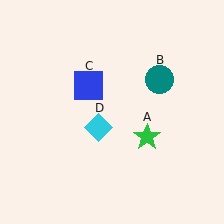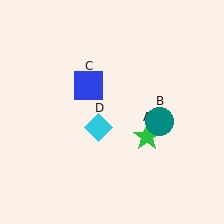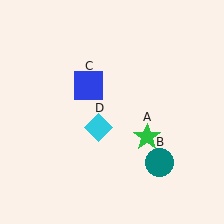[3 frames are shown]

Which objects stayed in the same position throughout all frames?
Green star (object A) and blue square (object C) and cyan diamond (object D) remained stationary.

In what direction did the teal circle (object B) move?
The teal circle (object B) moved down.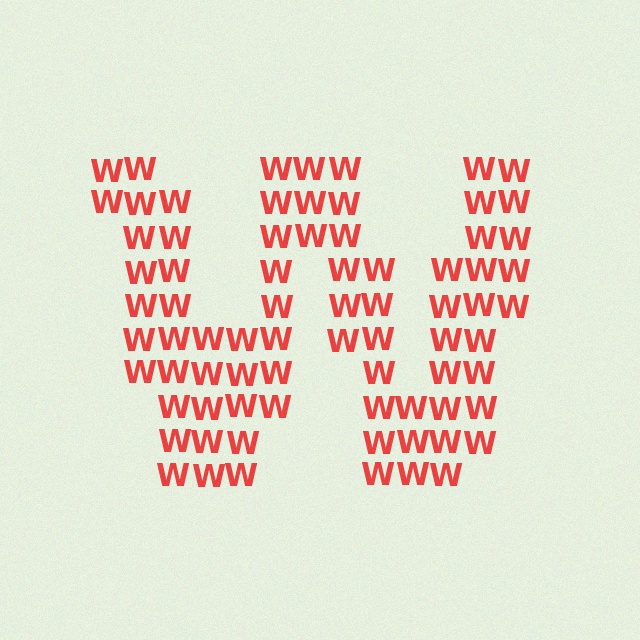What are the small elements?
The small elements are letter W's.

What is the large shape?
The large shape is the letter W.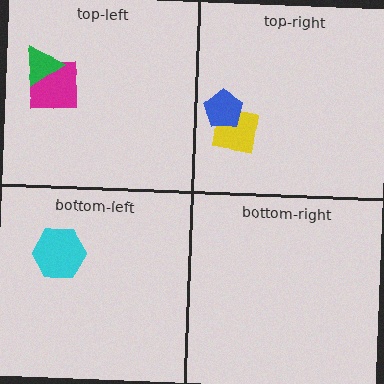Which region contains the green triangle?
The top-left region.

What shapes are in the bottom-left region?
The cyan hexagon.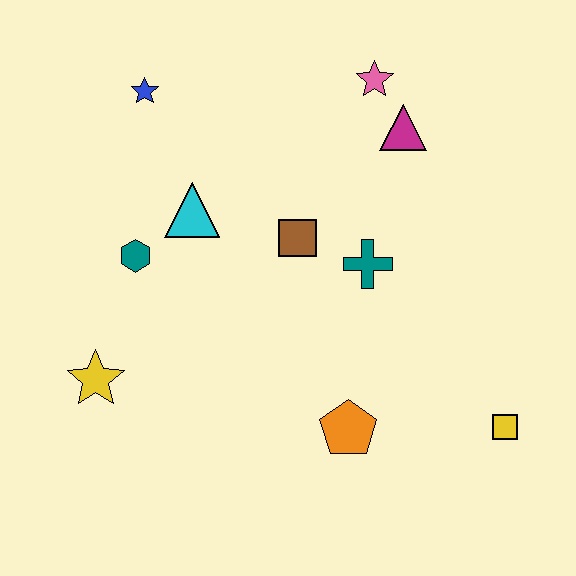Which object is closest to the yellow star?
The teal hexagon is closest to the yellow star.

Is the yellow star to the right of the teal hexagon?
No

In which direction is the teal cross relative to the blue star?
The teal cross is to the right of the blue star.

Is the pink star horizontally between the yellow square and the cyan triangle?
Yes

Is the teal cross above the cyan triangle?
No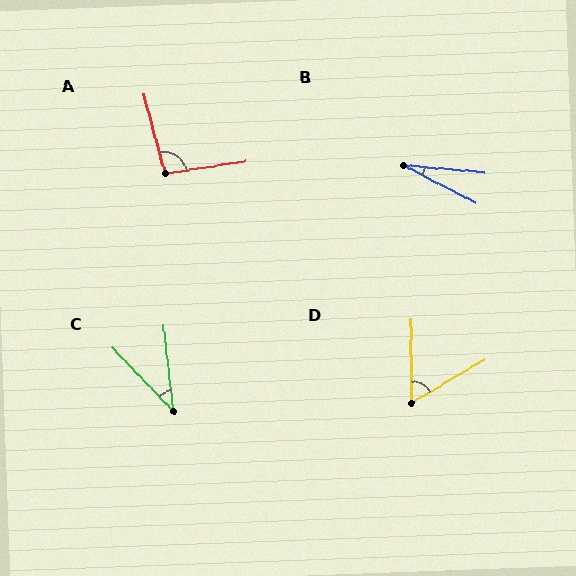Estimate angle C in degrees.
Approximately 37 degrees.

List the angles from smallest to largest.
B (22°), C (37°), D (59°), A (96°).